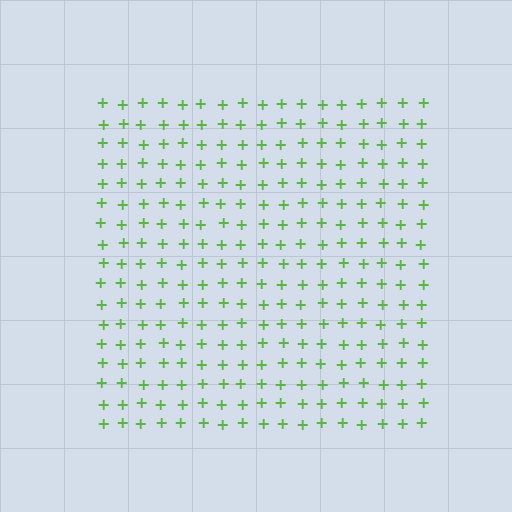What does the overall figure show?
The overall figure shows a square.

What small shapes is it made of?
It is made of small plus signs.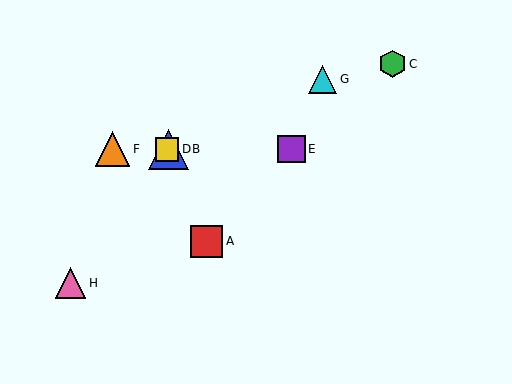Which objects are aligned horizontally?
Objects B, D, E, F are aligned horizontally.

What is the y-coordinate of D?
Object D is at y≈149.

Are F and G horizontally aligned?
No, F is at y≈149 and G is at y≈79.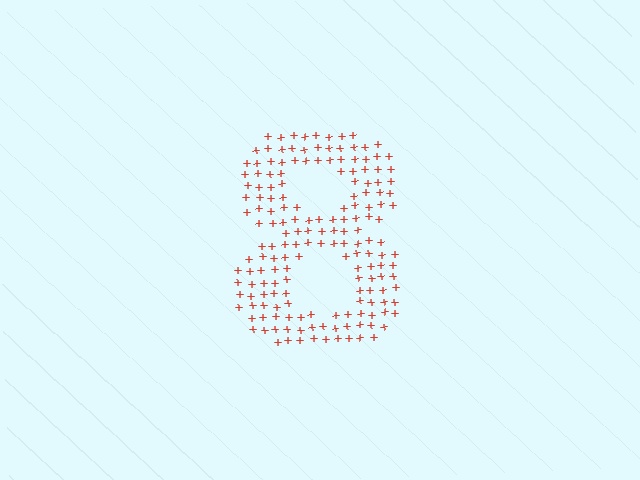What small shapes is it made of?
It is made of small plus signs.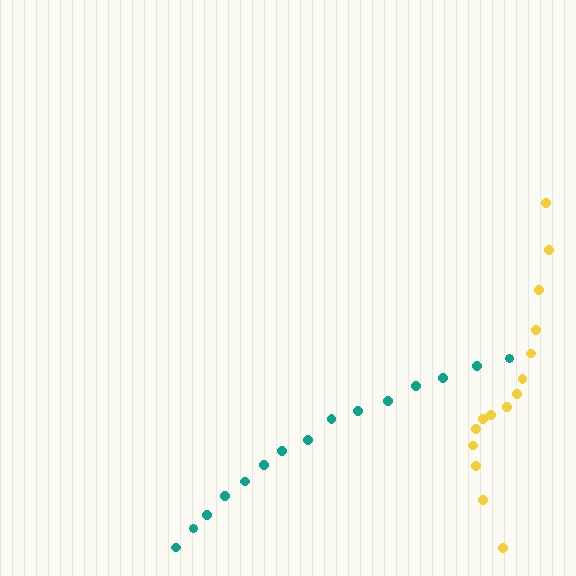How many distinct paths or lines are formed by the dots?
There are 2 distinct paths.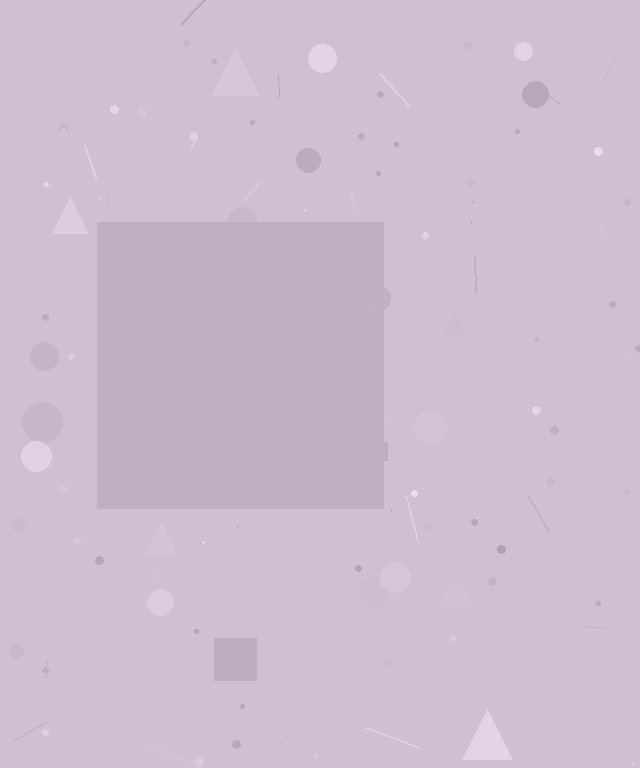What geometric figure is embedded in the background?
A square is embedded in the background.